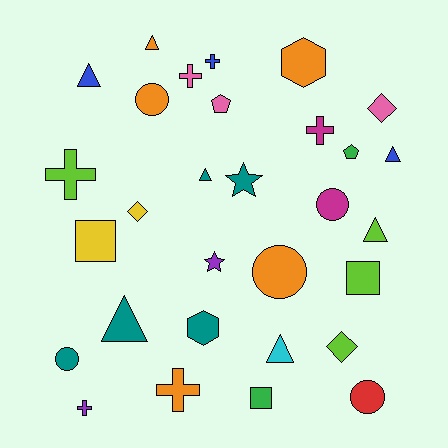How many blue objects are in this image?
There are 3 blue objects.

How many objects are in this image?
There are 30 objects.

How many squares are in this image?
There are 3 squares.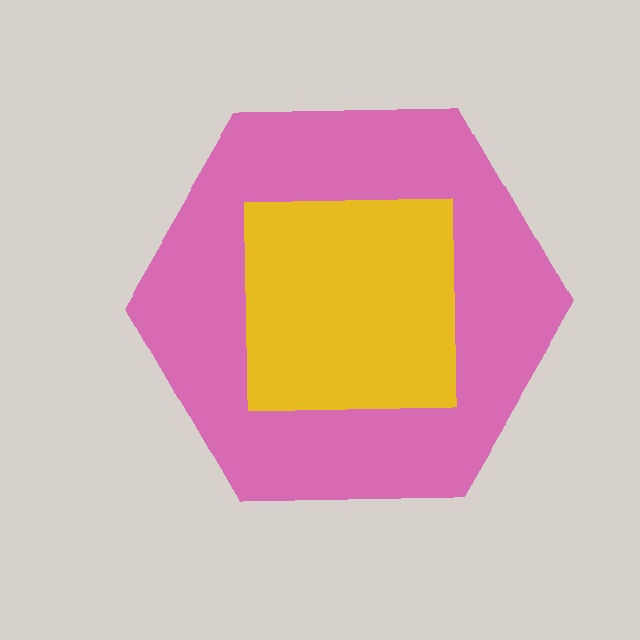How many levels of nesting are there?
2.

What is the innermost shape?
The yellow square.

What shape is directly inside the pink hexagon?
The yellow square.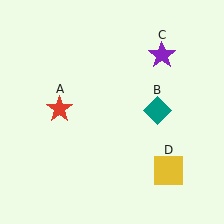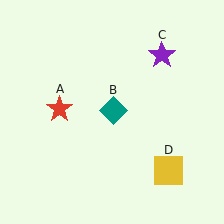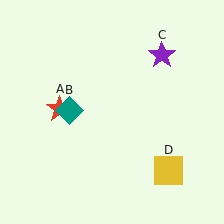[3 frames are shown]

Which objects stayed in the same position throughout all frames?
Red star (object A) and purple star (object C) and yellow square (object D) remained stationary.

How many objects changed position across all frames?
1 object changed position: teal diamond (object B).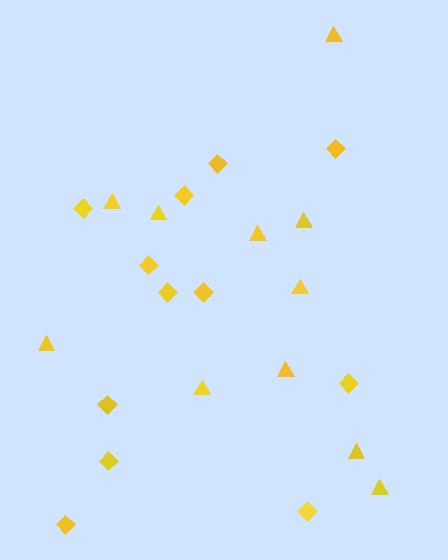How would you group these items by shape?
There are 2 groups: one group of diamonds (12) and one group of triangles (11).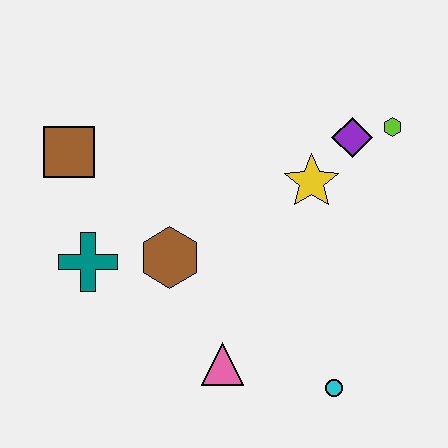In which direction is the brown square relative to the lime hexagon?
The brown square is to the left of the lime hexagon.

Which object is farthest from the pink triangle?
The lime hexagon is farthest from the pink triangle.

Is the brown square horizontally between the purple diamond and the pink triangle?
No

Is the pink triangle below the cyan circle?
No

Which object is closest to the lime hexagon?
The purple diamond is closest to the lime hexagon.